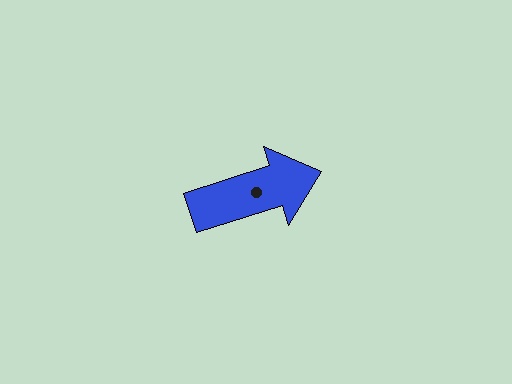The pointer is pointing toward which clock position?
Roughly 2 o'clock.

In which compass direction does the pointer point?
East.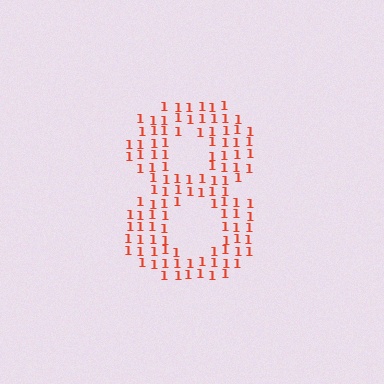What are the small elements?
The small elements are digit 1's.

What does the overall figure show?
The overall figure shows the digit 8.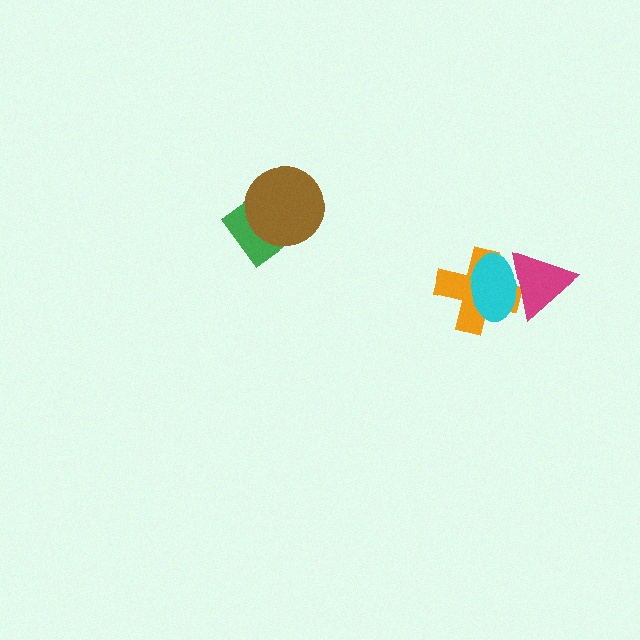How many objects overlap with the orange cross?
2 objects overlap with the orange cross.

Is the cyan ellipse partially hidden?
Yes, it is partially covered by another shape.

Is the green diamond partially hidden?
Yes, it is partially covered by another shape.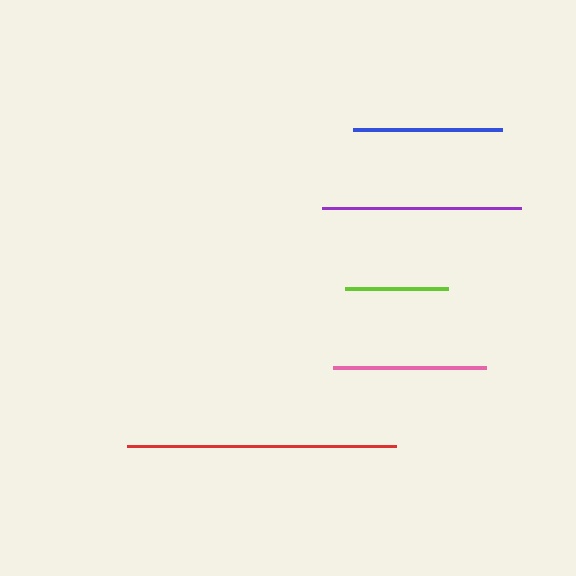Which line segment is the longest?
The red line is the longest at approximately 269 pixels.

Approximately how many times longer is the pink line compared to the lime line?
The pink line is approximately 1.5 times the length of the lime line.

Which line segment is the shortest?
The lime line is the shortest at approximately 103 pixels.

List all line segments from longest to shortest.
From longest to shortest: red, purple, pink, blue, lime.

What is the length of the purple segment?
The purple segment is approximately 199 pixels long.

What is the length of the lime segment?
The lime segment is approximately 103 pixels long.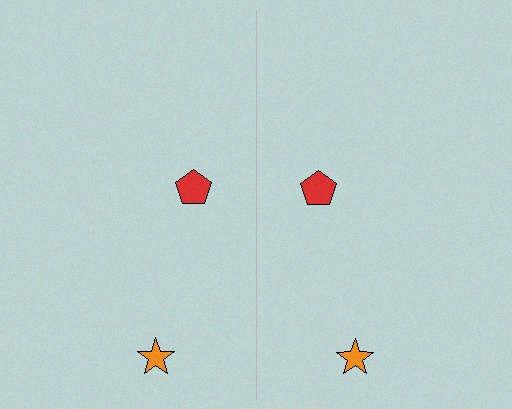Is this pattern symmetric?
Yes, this pattern has bilateral (reflection) symmetry.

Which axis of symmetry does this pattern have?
The pattern has a vertical axis of symmetry running through the center of the image.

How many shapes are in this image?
There are 4 shapes in this image.